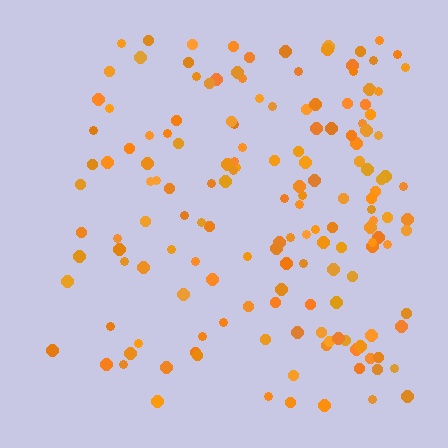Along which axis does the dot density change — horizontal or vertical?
Horizontal.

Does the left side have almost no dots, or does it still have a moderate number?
Still a moderate number, just noticeably fewer than the right.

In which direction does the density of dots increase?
From left to right, with the right side densest.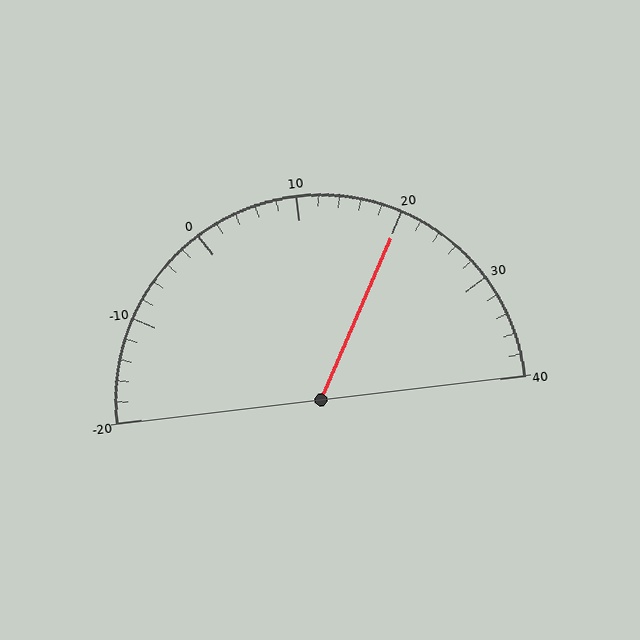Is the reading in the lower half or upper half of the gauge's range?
The reading is in the upper half of the range (-20 to 40).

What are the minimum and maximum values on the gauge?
The gauge ranges from -20 to 40.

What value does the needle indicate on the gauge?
The needle indicates approximately 20.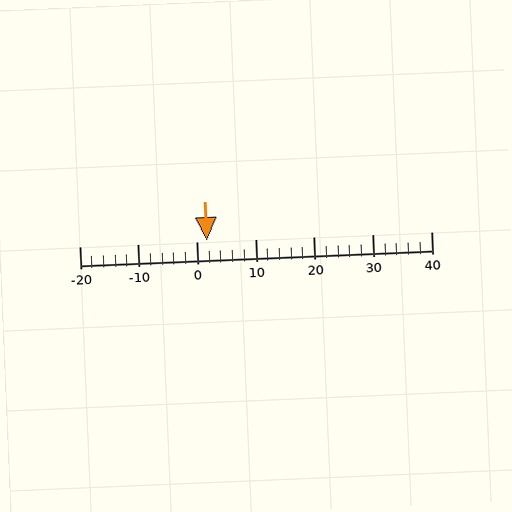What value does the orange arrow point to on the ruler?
The orange arrow points to approximately 2.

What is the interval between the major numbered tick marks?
The major tick marks are spaced 10 units apart.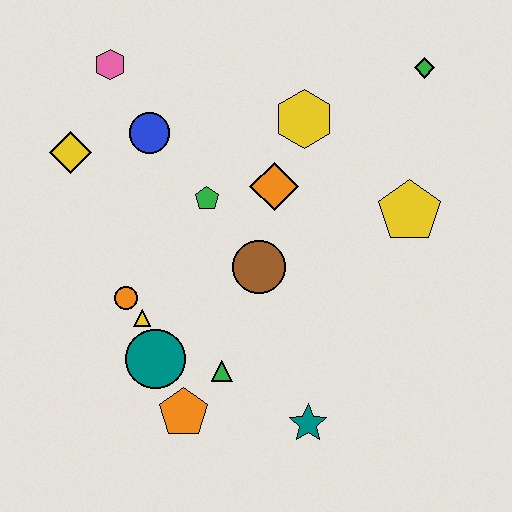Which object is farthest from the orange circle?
The green diamond is farthest from the orange circle.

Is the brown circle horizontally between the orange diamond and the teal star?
No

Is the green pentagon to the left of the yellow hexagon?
Yes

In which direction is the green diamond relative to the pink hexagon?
The green diamond is to the right of the pink hexagon.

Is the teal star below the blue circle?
Yes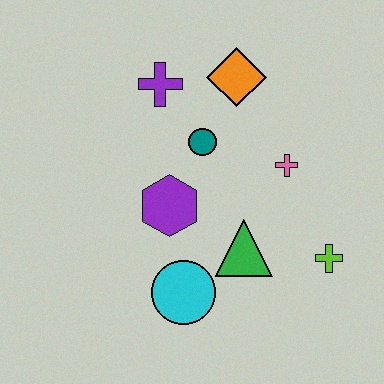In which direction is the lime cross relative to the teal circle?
The lime cross is to the right of the teal circle.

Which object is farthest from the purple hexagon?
The lime cross is farthest from the purple hexagon.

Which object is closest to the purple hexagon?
The teal circle is closest to the purple hexagon.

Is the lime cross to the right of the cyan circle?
Yes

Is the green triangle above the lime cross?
Yes